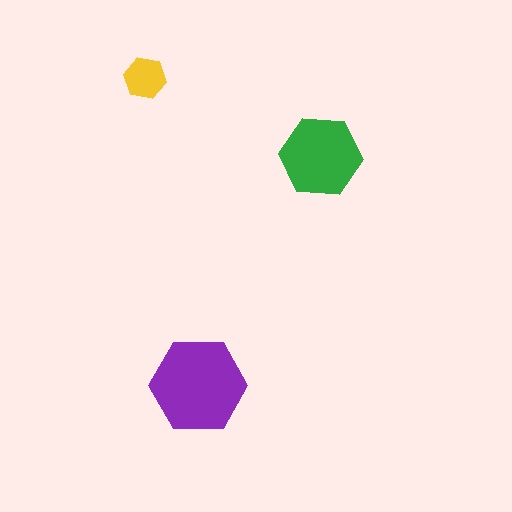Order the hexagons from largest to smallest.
the purple one, the green one, the yellow one.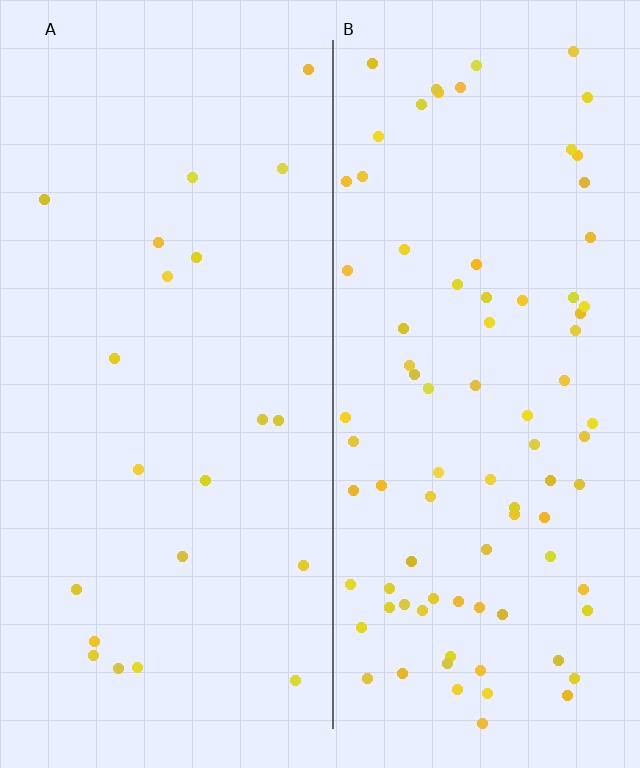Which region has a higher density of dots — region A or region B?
B (the right).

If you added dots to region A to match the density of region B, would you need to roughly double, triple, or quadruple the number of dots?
Approximately quadruple.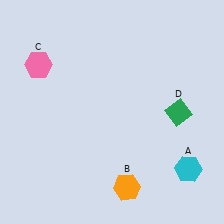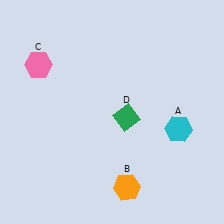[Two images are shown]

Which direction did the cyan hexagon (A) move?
The cyan hexagon (A) moved up.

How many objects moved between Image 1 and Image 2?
2 objects moved between the two images.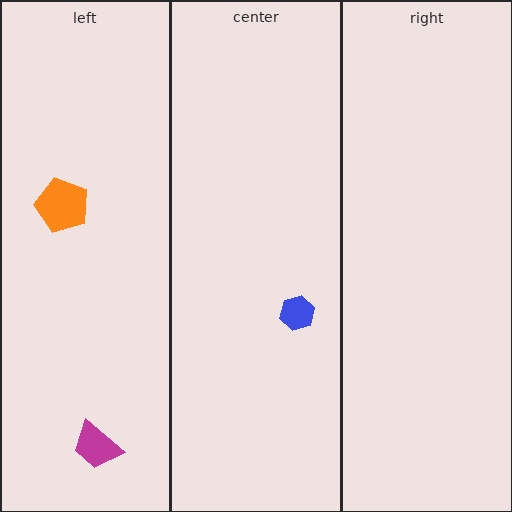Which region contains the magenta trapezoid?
The left region.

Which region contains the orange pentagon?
The left region.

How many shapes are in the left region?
2.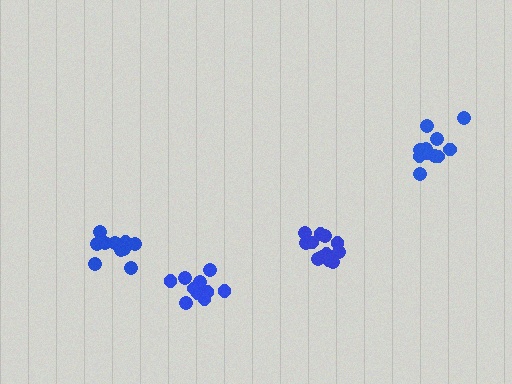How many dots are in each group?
Group 1: 11 dots, Group 2: 11 dots, Group 3: 11 dots, Group 4: 13 dots (46 total).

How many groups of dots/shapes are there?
There are 4 groups.